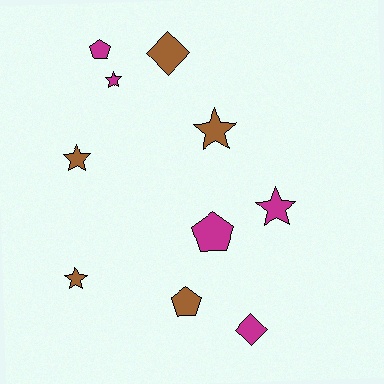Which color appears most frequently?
Brown, with 5 objects.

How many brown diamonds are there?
There is 1 brown diamond.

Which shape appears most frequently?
Star, with 5 objects.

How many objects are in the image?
There are 10 objects.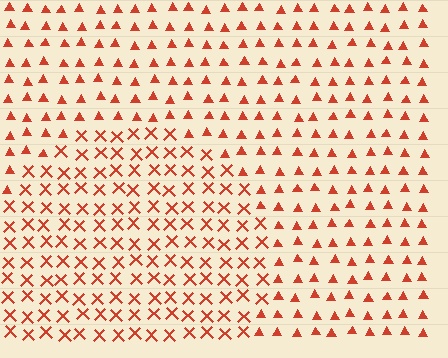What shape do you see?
I see a circle.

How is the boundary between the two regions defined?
The boundary is defined by a change in element shape: X marks inside vs. triangles outside. All elements share the same color and spacing.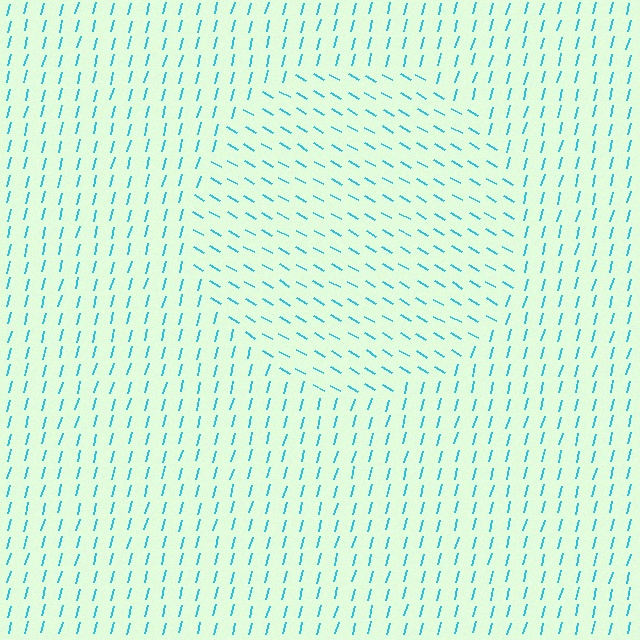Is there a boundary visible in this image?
Yes, there is a texture boundary formed by a change in line orientation.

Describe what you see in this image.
The image is filled with small cyan line segments. A circle region in the image has lines oriented differently from the surrounding lines, creating a visible texture boundary.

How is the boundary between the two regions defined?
The boundary is defined purely by a change in line orientation (approximately 75 degrees difference). All lines are the same color and thickness.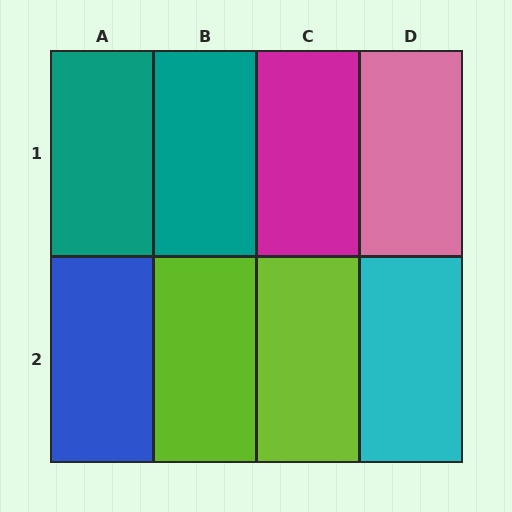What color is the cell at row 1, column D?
Pink.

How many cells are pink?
1 cell is pink.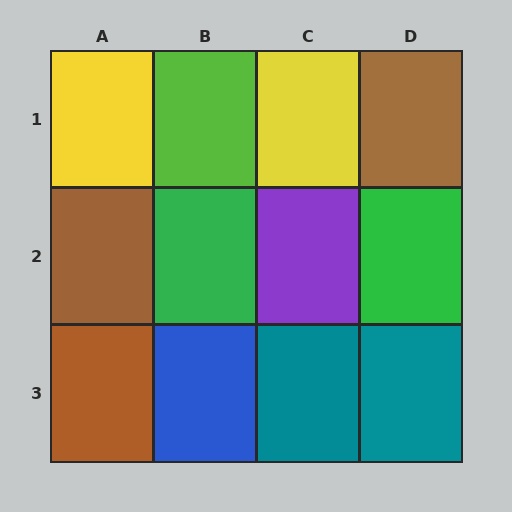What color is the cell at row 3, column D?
Teal.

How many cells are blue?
1 cell is blue.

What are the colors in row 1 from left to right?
Yellow, lime, yellow, brown.